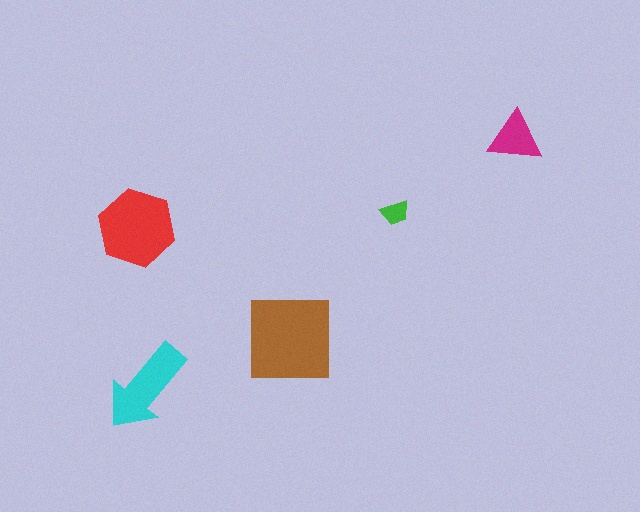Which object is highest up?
The magenta triangle is topmost.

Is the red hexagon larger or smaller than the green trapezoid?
Larger.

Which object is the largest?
The brown square.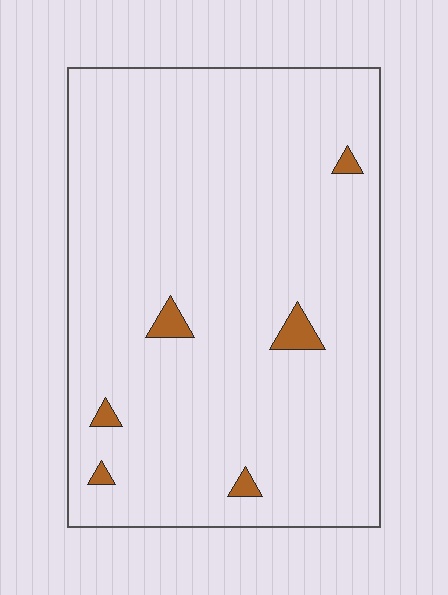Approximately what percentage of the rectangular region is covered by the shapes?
Approximately 5%.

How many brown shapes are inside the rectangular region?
6.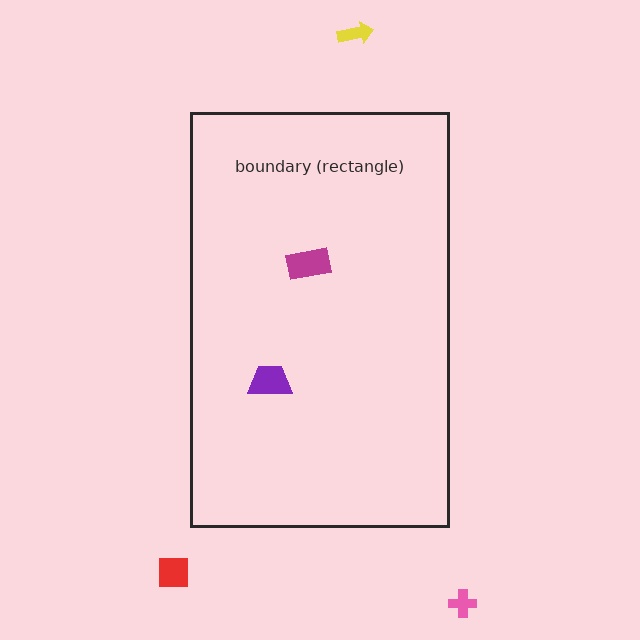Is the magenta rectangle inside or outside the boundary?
Inside.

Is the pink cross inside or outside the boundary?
Outside.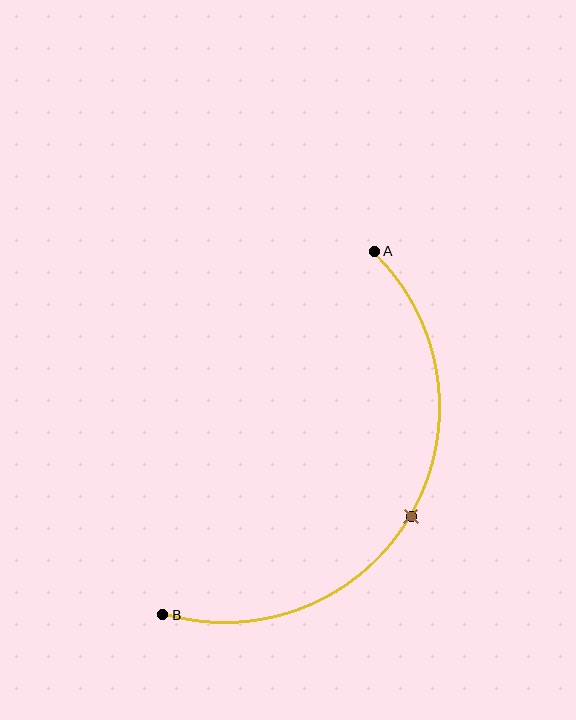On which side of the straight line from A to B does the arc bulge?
The arc bulges to the right of the straight line connecting A and B.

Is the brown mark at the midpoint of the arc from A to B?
Yes. The brown mark lies on the arc at equal arc-length from both A and B — it is the arc midpoint.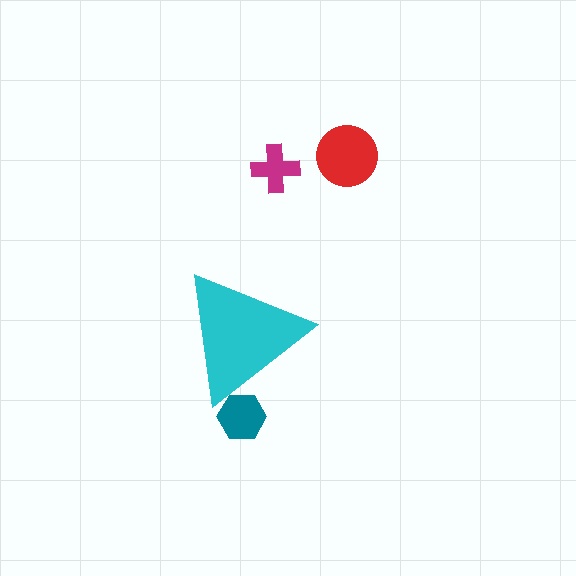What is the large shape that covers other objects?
A cyan triangle.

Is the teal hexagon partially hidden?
Yes, the teal hexagon is partially hidden behind the cyan triangle.